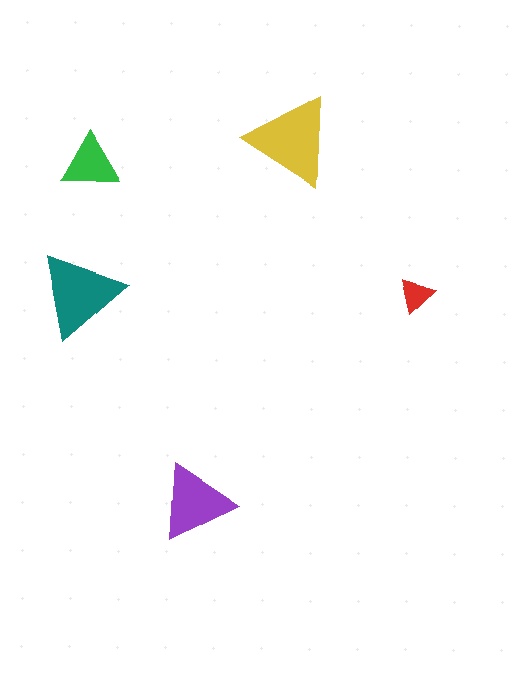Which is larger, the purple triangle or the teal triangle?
The teal one.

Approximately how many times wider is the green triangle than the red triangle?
About 1.5 times wider.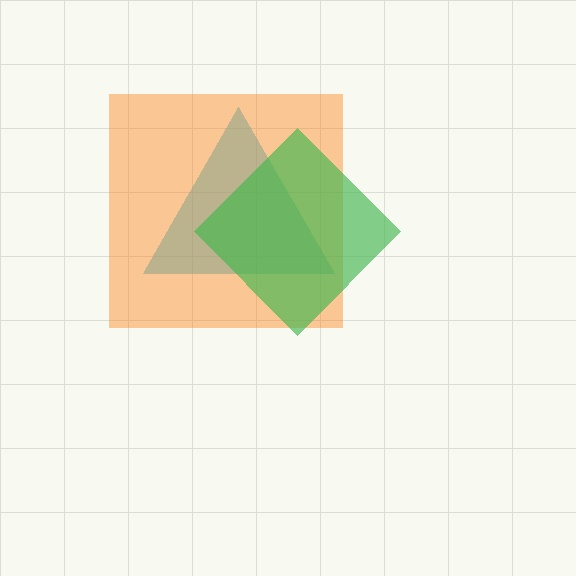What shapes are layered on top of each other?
The layered shapes are: a cyan triangle, an orange square, a green diamond.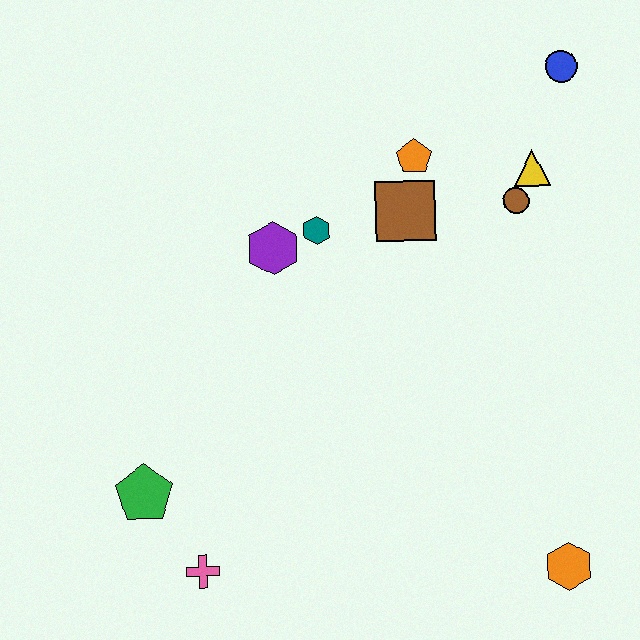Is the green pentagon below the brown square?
Yes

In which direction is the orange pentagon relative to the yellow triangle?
The orange pentagon is to the left of the yellow triangle.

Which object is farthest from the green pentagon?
The blue circle is farthest from the green pentagon.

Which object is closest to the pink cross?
The green pentagon is closest to the pink cross.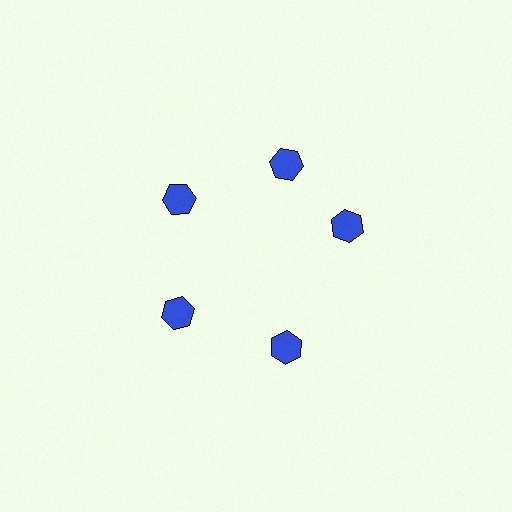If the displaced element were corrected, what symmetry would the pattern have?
It would have 5-fold rotational symmetry — the pattern would map onto itself every 72 degrees.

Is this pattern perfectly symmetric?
No. The 5 blue hexagons are arranged in a ring, but one element near the 3 o'clock position is rotated out of alignment along the ring, breaking the 5-fold rotational symmetry.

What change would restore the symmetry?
The symmetry would be restored by rotating it back into even spacing with its neighbors so that all 5 hexagons sit at equal angles and equal distance from the center.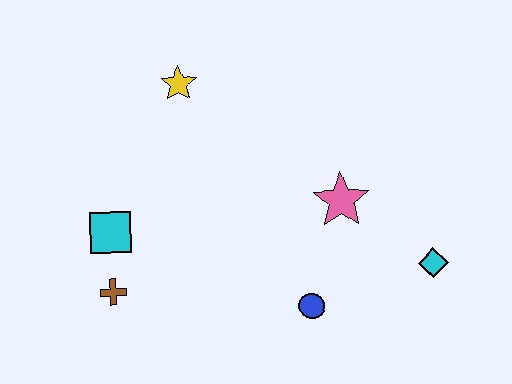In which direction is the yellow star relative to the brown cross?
The yellow star is above the brown cross.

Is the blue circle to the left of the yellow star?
No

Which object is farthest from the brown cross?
The cyan diamond is farthest from the brown cross.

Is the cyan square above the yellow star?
No